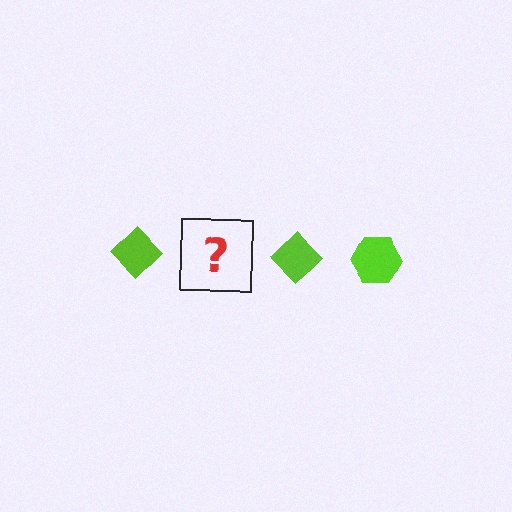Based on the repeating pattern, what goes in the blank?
The blank should be a lime hexagon.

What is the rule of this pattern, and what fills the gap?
The rule is that the pattern cycles through diamond, hexagon shapes in lime. The gap should be filled with a lime hexagon.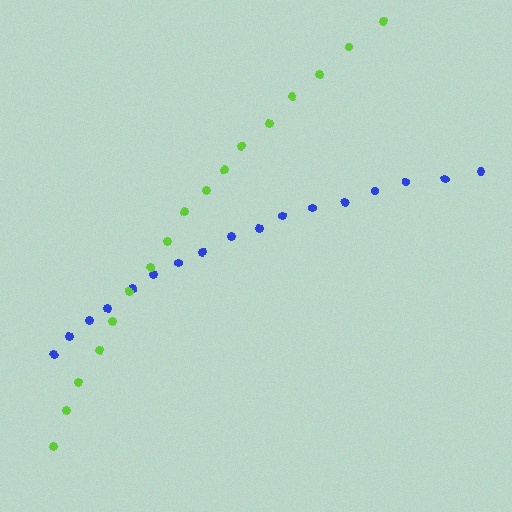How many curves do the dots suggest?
There are 2 distinct paths.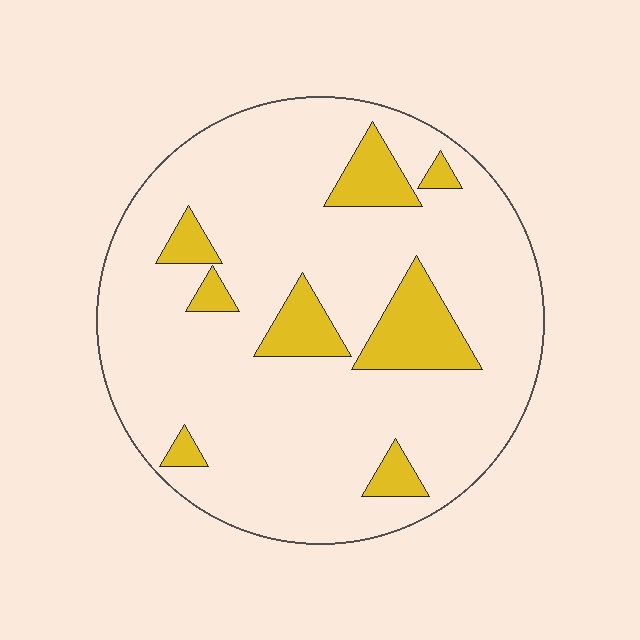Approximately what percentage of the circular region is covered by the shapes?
Approximately 15%.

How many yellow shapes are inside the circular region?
8.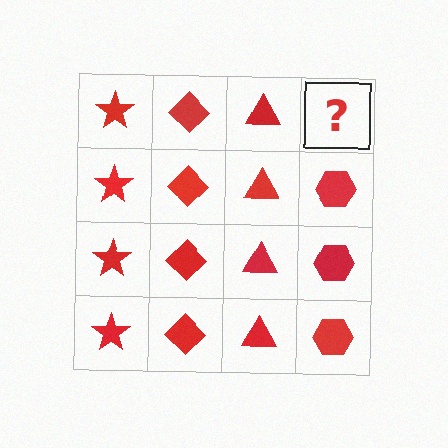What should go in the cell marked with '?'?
The missing cell should contain a red hexagon.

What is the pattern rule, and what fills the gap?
The rule is that each column has a consistent shape. The gap should be filled with a red hexagon.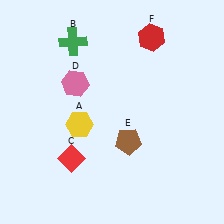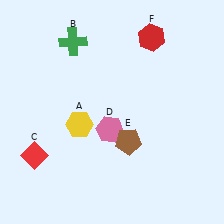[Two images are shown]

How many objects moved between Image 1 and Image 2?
2 objects moved between the two images.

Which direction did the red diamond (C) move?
The red diamond (C) moved left.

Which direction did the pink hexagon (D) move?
The pink hexagon (D) moved down.